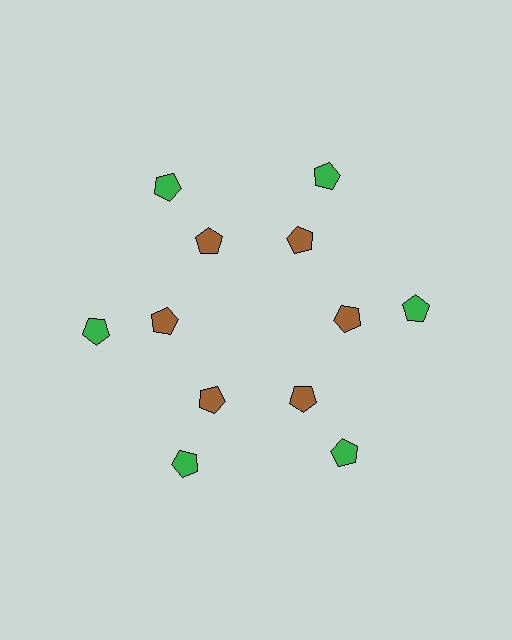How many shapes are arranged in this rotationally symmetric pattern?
There are 12 shapes, arranged in 6 groups of 2.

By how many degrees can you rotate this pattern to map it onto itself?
The pattern maps onto itself every 60 degrees of rotation.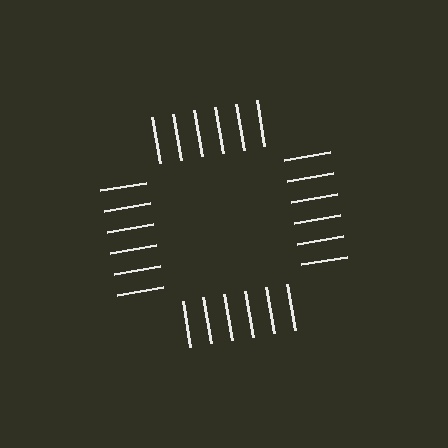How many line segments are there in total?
24 — 6 along each of the 4 edges.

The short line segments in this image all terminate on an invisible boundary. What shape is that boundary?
An illusory square — the line segments terminate on its edges but no continuous stroke is drawn.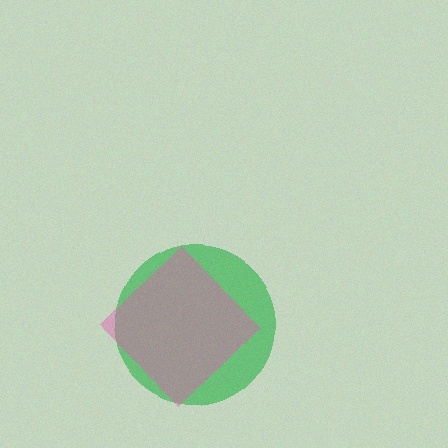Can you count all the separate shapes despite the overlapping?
Yes, there are 2 separate shapes.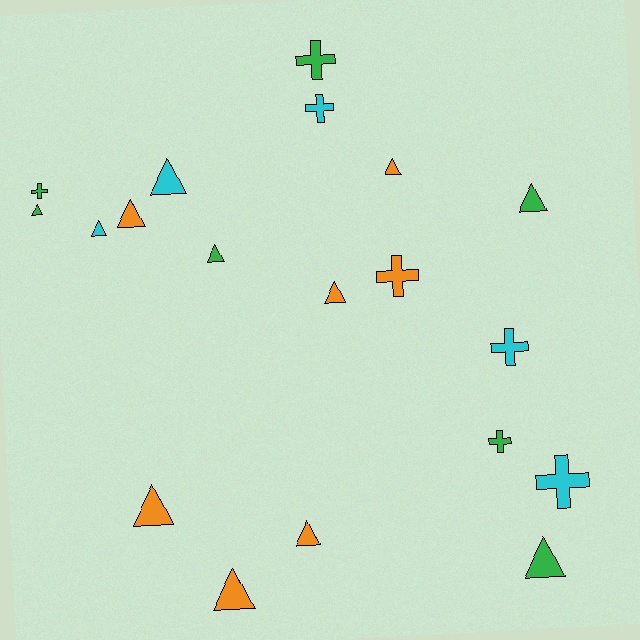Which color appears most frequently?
Orange, with 7 objects.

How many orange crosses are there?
There is 1 orange cross.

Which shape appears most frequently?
Triangle, with 12 objects.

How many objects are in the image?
There are 19 objects.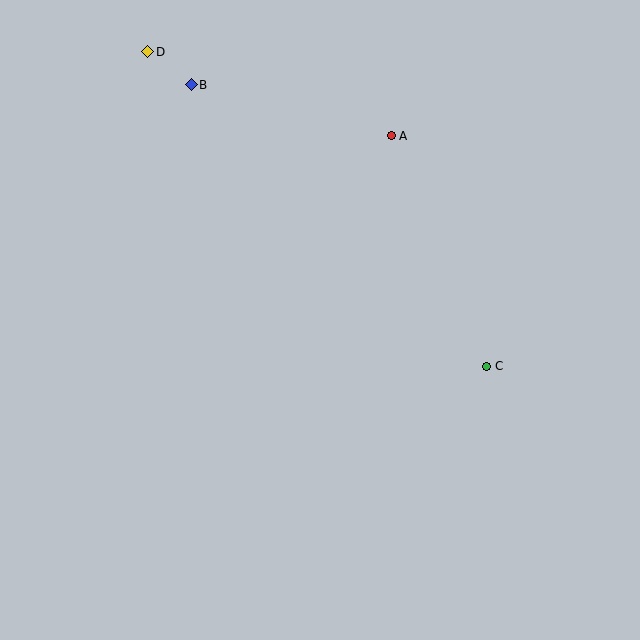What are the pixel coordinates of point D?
Point D is at (148, 52).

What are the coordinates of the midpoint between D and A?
The midpoint between D and A is at (270, 94).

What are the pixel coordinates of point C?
Point C is at (487, 366).